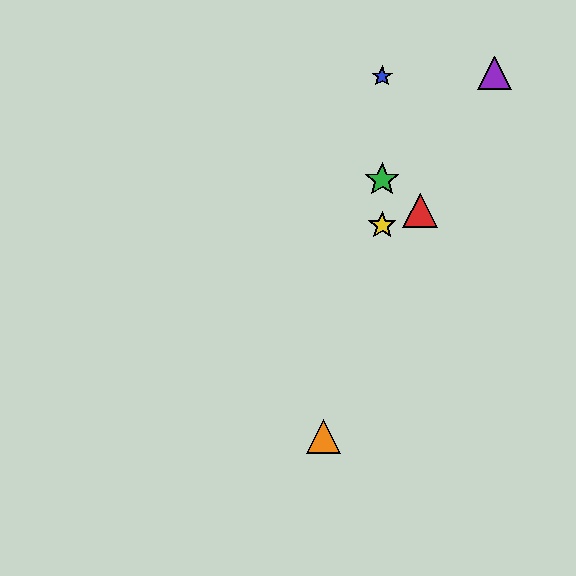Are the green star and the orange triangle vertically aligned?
No, the green star is at x≈382 and the orange triangle is at x≈323.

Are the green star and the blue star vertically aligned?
Yes, both are at x≈382.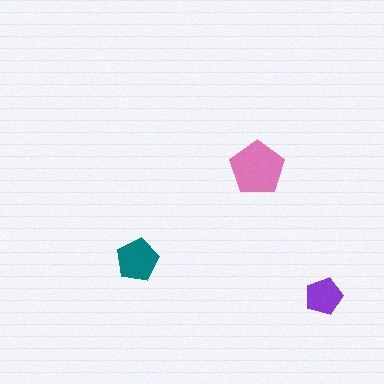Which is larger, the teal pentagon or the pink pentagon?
The pink one.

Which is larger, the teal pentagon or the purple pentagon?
The teal one.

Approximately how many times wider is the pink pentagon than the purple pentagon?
About 1.5 times wider.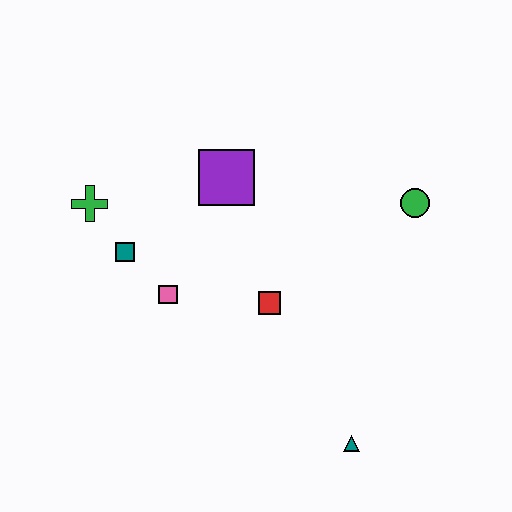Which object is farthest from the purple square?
The teal triangle is farthest from the purple square.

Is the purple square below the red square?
No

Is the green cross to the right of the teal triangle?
No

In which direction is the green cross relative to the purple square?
The green cross is to the left of the purple square.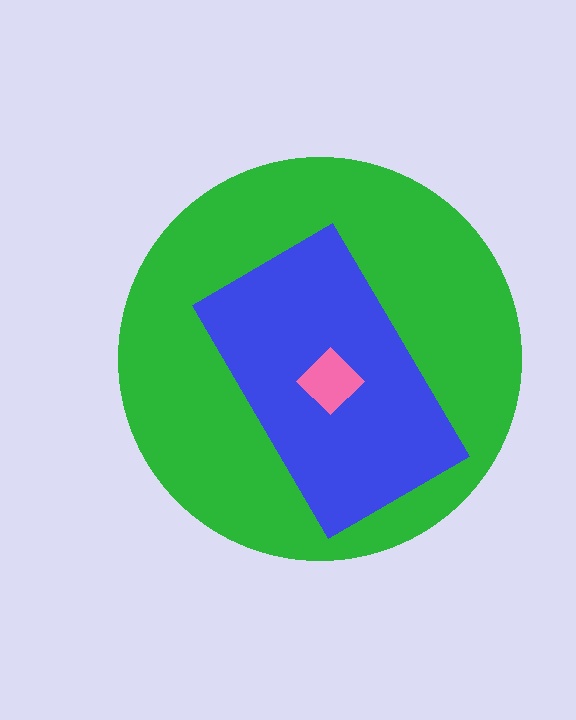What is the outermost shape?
The green circle.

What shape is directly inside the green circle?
The blue rectangle.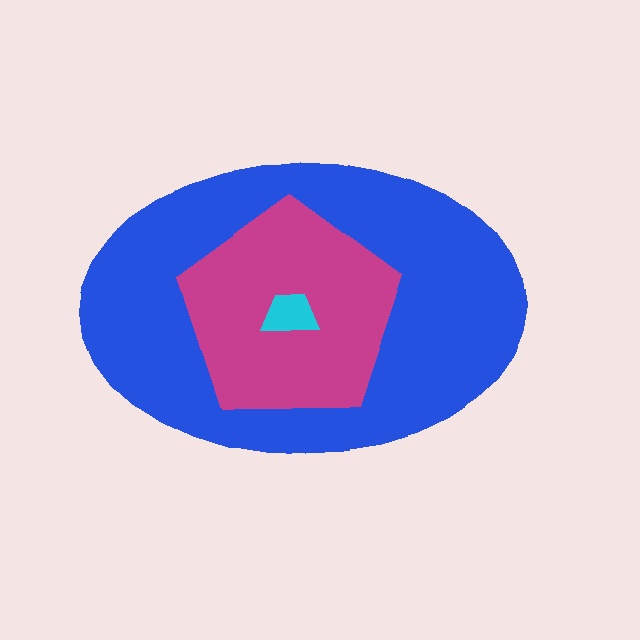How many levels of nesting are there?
3.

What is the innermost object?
The cyan trapezoid.